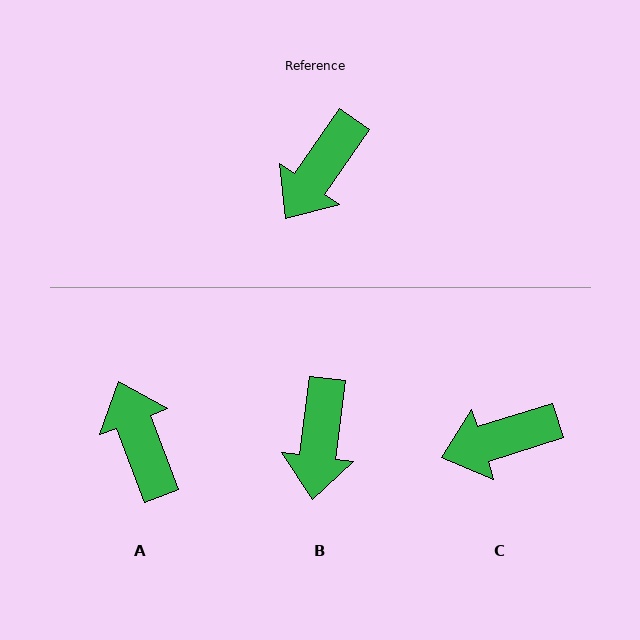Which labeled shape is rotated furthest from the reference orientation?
A, about 125 degrees away.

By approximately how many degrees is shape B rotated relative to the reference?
Approximately 27 degrees counter-clockwise.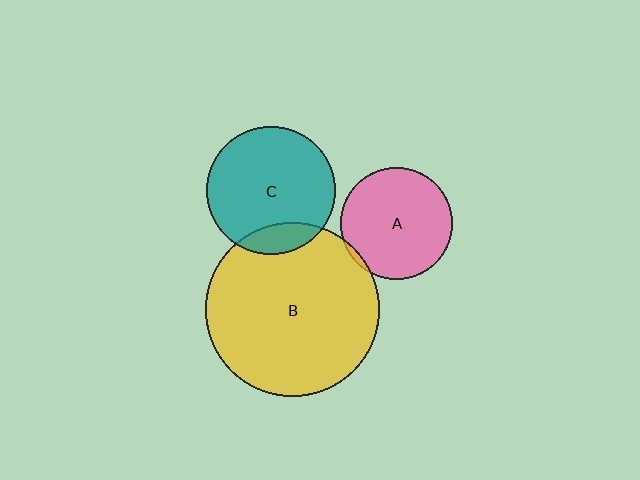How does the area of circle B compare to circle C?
Approximately 1.8 times.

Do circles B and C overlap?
Yes.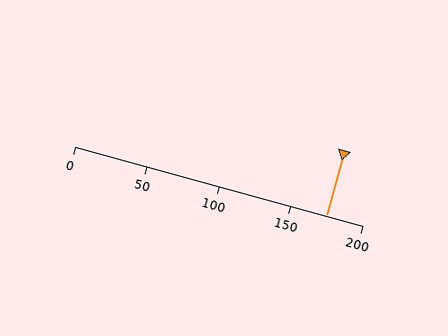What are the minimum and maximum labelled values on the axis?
The axis runs from 0 to 200.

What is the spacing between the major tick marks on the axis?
The major ticks are spaced 50 apart.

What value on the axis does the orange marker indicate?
The marker indicates approximately 175.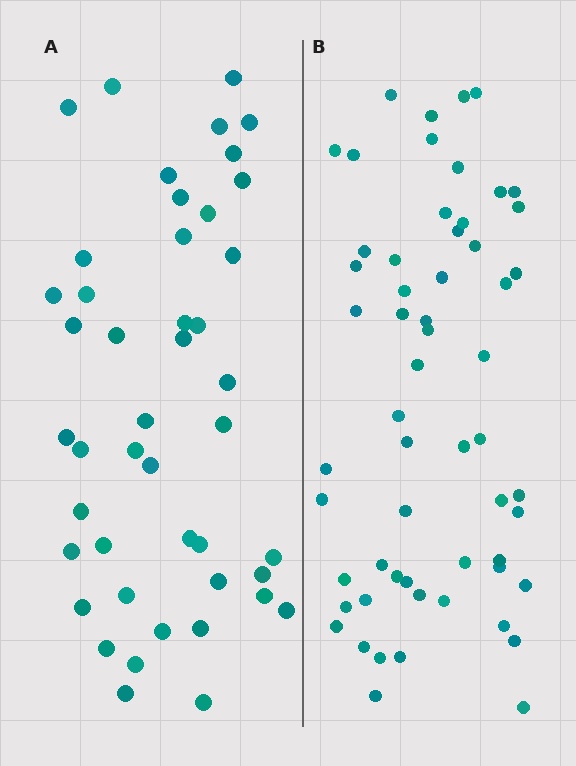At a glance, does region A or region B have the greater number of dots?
Region B (the right region) has more dots.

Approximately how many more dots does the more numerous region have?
Region B has approximately 15 more dots than region A.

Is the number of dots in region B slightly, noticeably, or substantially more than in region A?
Region B has noticeably more, but not dramatically so. The ratio is roughly 1.3 to 1.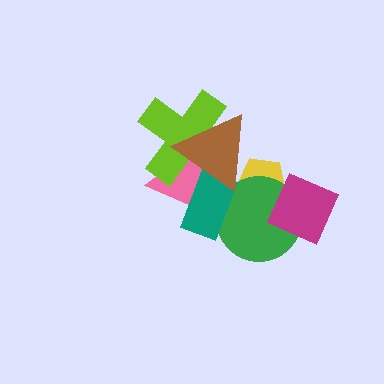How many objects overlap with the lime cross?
3 objects overlap with the lime cross.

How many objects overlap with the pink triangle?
4 objects overlap with the pink triangle.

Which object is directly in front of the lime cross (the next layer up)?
The teal rectangle is directly in front of the lime cross.